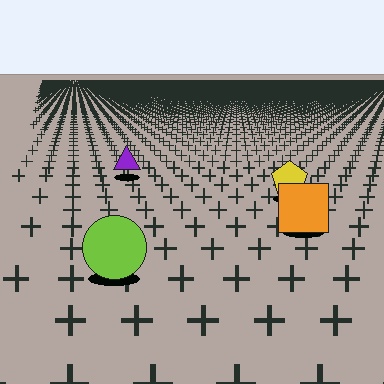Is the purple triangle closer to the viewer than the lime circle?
No. The lime circle is closer — you can tell from the texture gradient: the ground texture is coarser near it.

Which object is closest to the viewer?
The lime circle is closest. The texture marks near it are larger and more spread out.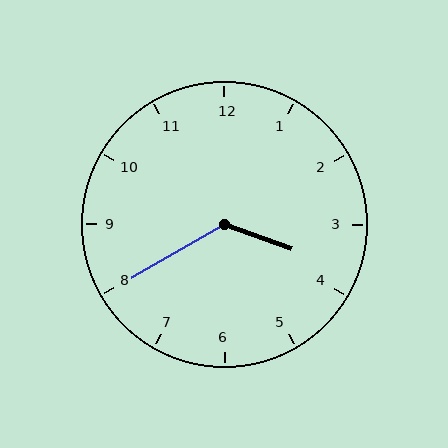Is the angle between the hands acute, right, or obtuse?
It is obtuse.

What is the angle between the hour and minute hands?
Approximately 130 degrees.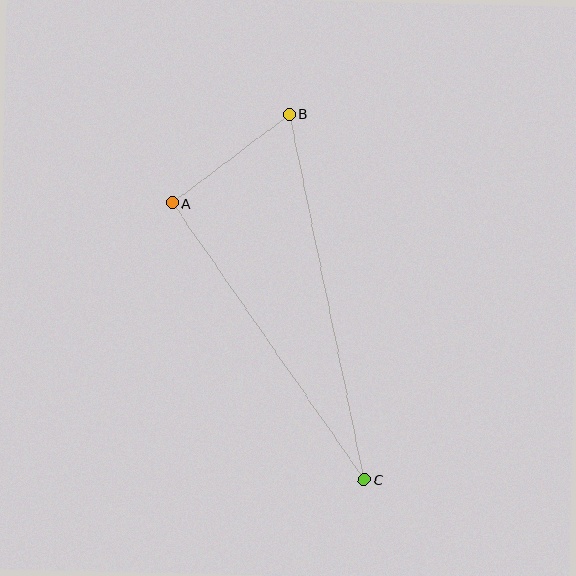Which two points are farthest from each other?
Points B and C are farthest from each other.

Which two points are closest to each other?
Points A and B are closest to each other.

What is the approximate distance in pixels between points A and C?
The distance between A and C is approximately 337 pixels.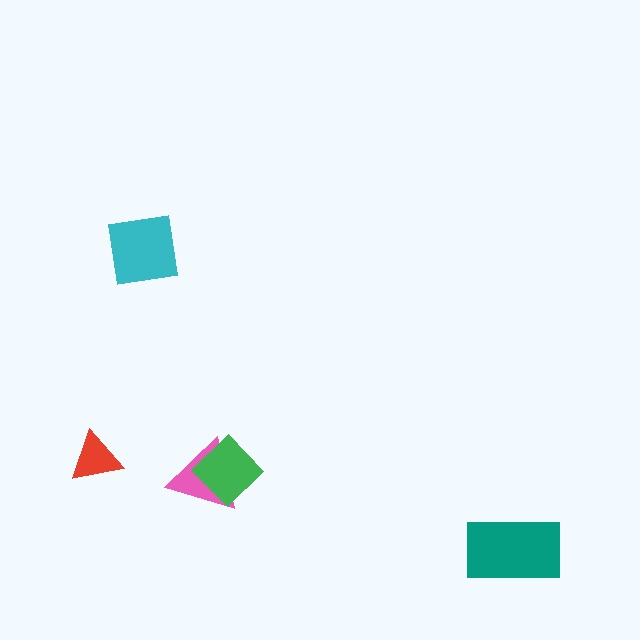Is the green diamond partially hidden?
No, no other shape covers it.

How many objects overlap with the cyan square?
0 objects overlap with the cyan square.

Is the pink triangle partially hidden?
Yes, it is partially covered by another shape.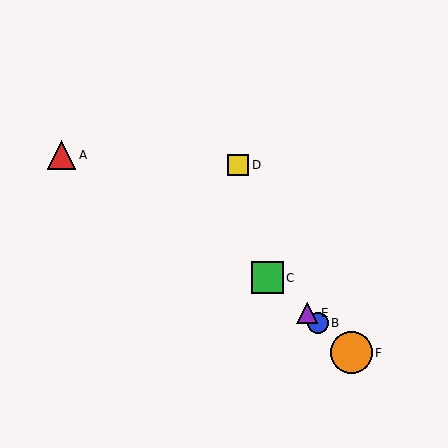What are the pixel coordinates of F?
Object F is at (352, 353).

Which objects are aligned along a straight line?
Objects B, C, E, F are aligned along a straight line.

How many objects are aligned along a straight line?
4 objects (B, C, E, F) are aligned along a straight line.